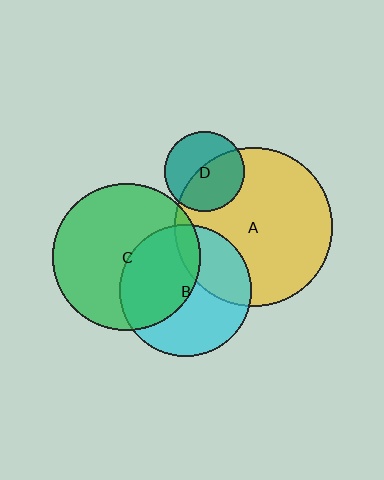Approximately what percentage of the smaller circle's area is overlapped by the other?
Approximately 5%.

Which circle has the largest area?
Circle A (yellow).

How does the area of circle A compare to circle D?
Approximately 3.9 times.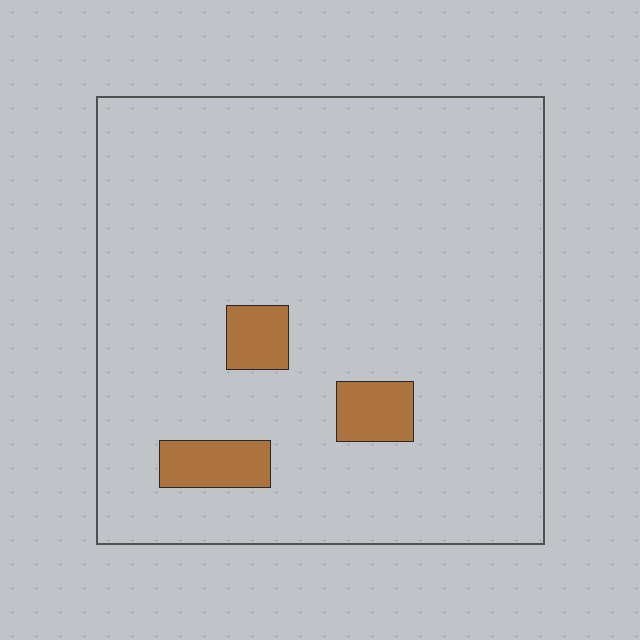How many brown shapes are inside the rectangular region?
3.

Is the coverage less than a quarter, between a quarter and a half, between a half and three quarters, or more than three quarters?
Less than a quarter.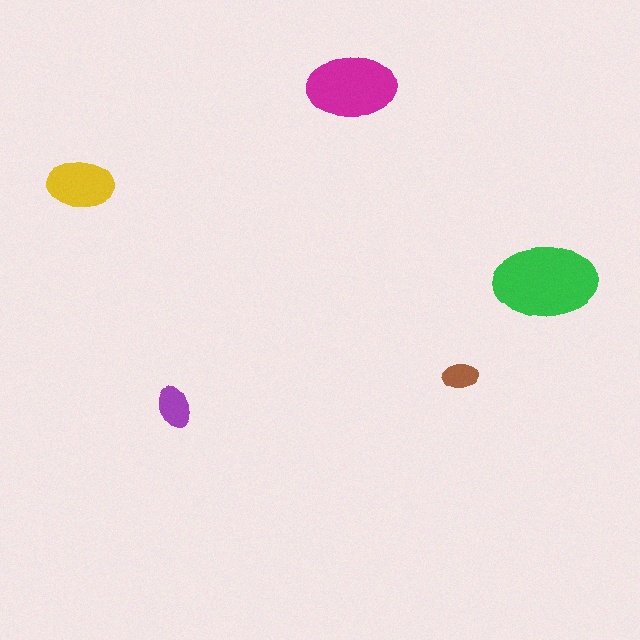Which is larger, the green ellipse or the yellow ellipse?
The green one.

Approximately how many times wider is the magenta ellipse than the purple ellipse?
About 2 times wider.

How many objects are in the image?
There are 5 objects in the image.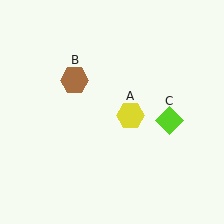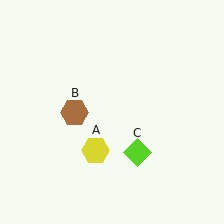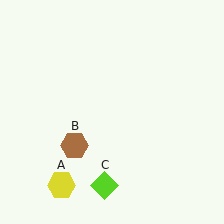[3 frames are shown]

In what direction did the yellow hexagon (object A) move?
The yellow hexagon (object A) moved down and to the left.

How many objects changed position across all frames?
3 objects changed position: yellow hexagon (object A), brown hexagon (object B), lime diamond (object C).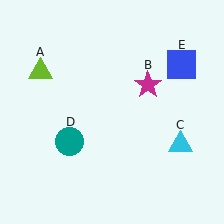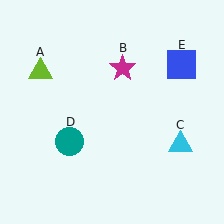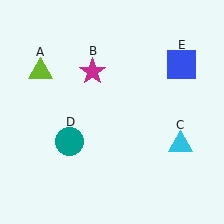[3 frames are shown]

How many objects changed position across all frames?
1 object changed position: magenta star (object B).